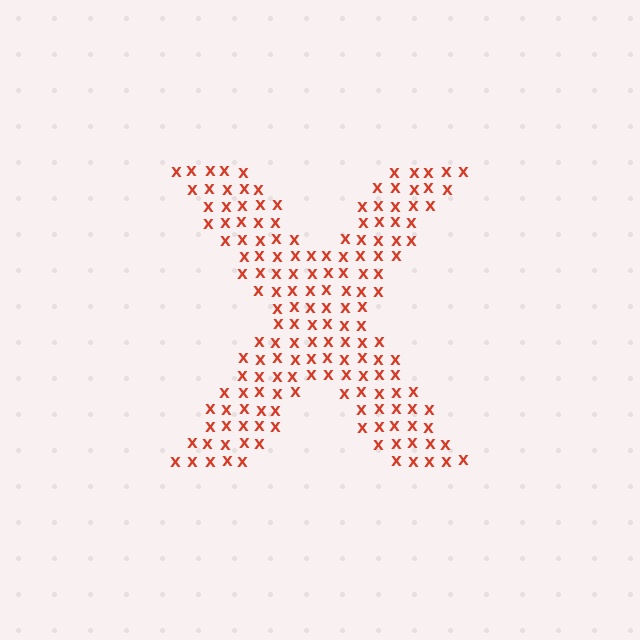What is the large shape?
The large shape is the letter X.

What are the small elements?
The small elements are letter X's.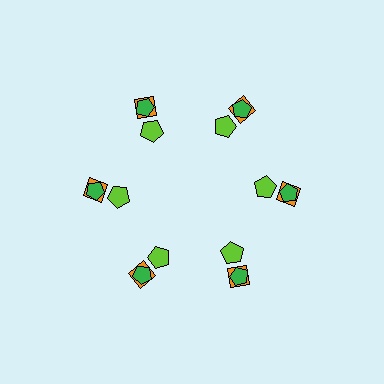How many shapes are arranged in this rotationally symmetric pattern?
There are 18 shapes, arranged in 6 groups of 3.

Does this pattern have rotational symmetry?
Yes, this pattern has 6-fold rotational symmetry. It looks the same after rotating 60 degrees around the center.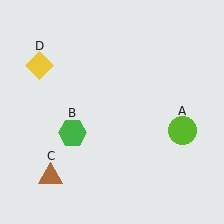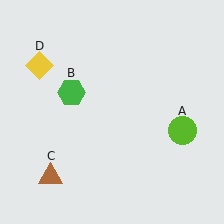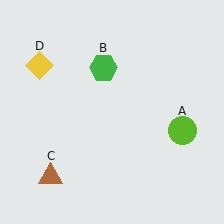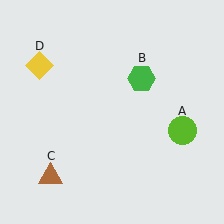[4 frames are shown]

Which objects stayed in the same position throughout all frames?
Lime circle (object A) and brown triangle (object C) and yellow diamond (object D) remained stationary.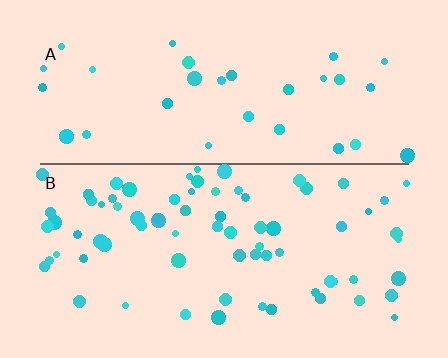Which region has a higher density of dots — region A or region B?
B (the bottom).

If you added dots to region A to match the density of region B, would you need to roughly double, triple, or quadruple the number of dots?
Approximately double.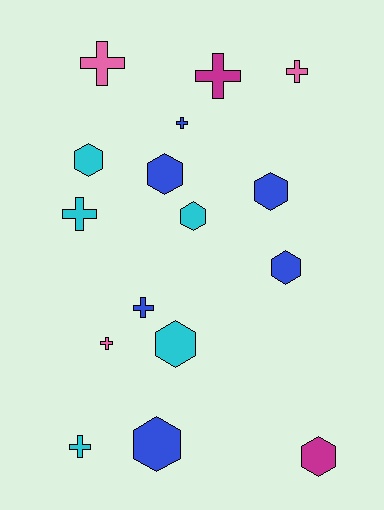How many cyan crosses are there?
There are 2 cyan crosses.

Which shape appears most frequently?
Hexagon, with 8 objects.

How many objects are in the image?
There are 16 objects.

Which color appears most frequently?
Blue, with 6 objects.